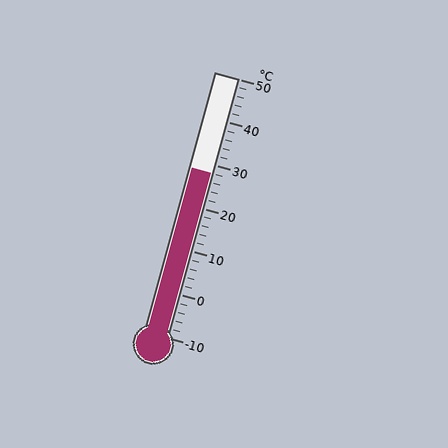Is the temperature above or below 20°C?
The temperature is above 20°C.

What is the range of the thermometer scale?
The thermometer scale ranges from -10°C to 50°C.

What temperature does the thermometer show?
The thermometer shows approximately 28°C.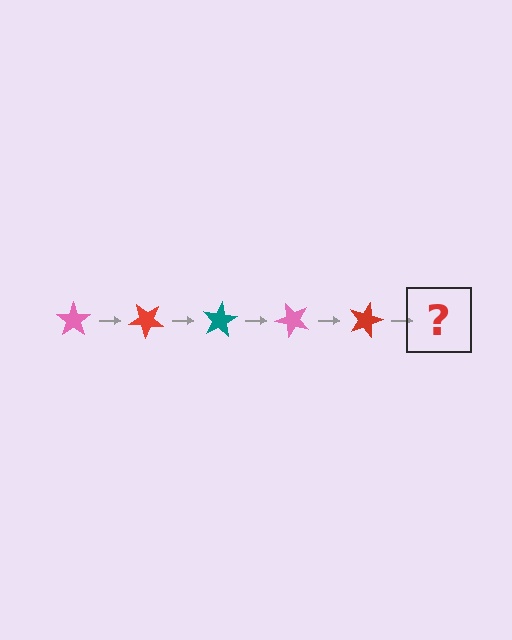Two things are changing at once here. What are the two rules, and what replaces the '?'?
The two rules are that it rotates 40 degrees each step and the color cycles through pink, red, and teal. The '?' should be a teal star, rotated 200 degrees from the start.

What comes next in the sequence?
The next element should be a teal star, rotated 200 degrees from the start.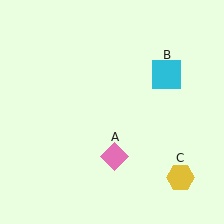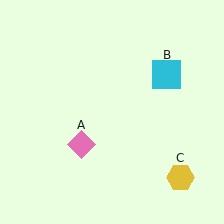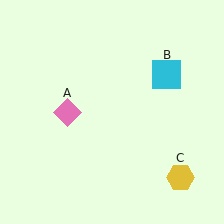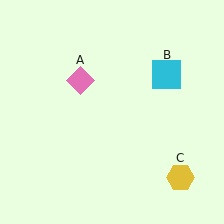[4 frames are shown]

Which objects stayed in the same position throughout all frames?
Cyan square (object B) and yellow hexagon (object C) remained stationary.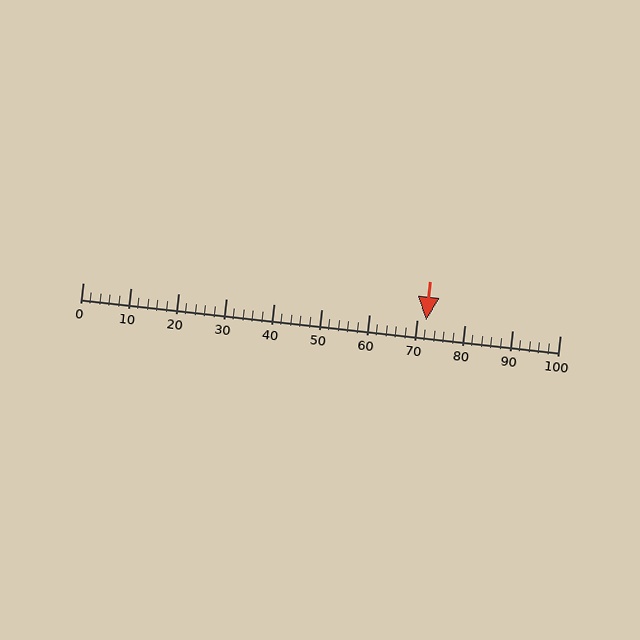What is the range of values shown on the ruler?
The ruler shows values from 0 to 100.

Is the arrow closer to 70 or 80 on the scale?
The arrow is closer to 70.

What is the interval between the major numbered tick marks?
The major tick marks are spaced 10 units apart.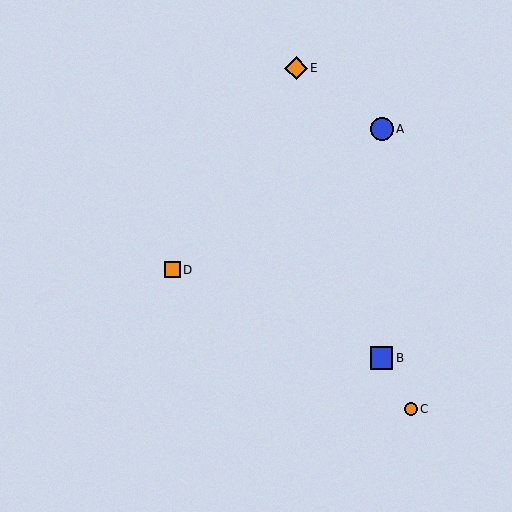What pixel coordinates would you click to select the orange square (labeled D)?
Click at (172, 270) to select the orange square D.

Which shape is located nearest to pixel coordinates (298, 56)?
The orange diamond (labeled E) at (296, 68) is nearest to that location.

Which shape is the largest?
The blue circle (labeled A) is the largest.